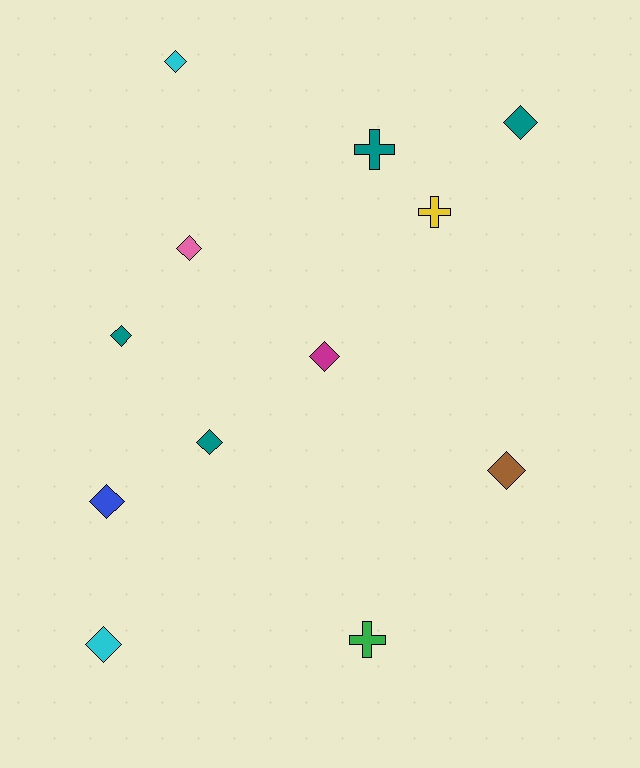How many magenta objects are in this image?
There is 1 magenta object.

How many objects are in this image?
There are 12 objects.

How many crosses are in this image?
There are 3 crosses.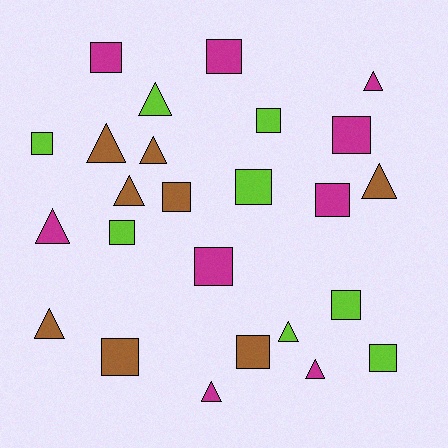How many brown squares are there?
There are 3 brown squares.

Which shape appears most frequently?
Square, with 14 objects.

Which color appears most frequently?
Magenta, with 9 objects.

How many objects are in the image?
There are 25 objects.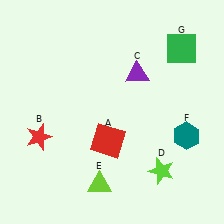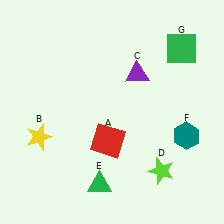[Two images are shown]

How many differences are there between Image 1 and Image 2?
There are 2 differences between the two images.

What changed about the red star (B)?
In Image 1, B is red. In Image 2, it changed to yellow.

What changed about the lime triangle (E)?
In Image 1, E is lime. In Image 2, it changed to green.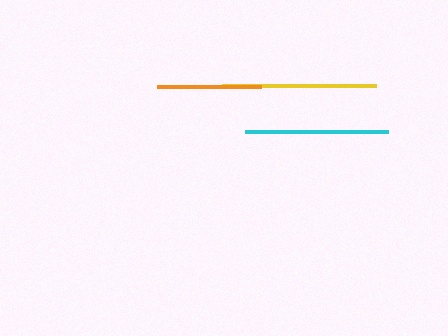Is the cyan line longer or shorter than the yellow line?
The yellow line is longer than the cyan line.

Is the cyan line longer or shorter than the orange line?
The cyan line is longer than the orange line.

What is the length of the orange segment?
The orange segment is approximately 103 pixels long.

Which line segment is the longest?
The yellow line is the longest at approximately 154 pixels.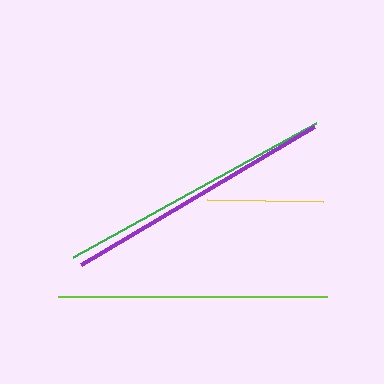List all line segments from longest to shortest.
From longest to shortest: green, purple, lime, yellow.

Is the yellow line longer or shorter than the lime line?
The lime line is longer than the yellow line.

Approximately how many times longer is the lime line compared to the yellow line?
The lime line is approximately 2.3 times the length of the yellow line.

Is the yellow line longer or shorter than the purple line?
The purple line is longer than the yellow line.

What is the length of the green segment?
The green segment is approximately 277 pixels long.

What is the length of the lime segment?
The lime segment is approximately 270 pixels long.